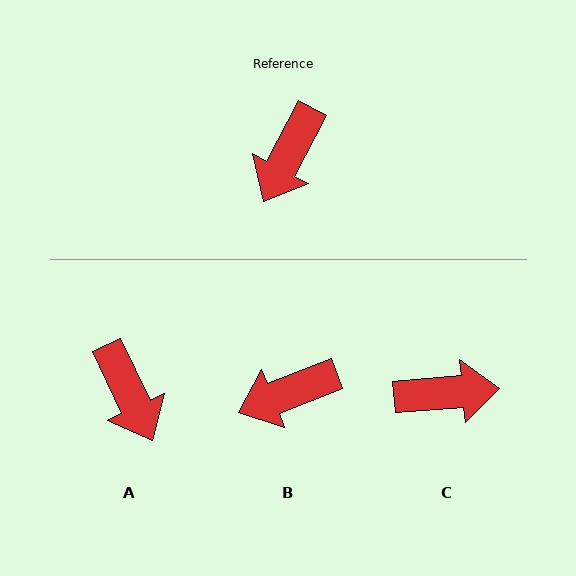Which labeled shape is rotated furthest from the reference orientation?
C, about 123 degrees away.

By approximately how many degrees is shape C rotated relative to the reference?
Approximately 123 degrees counter-clockwise.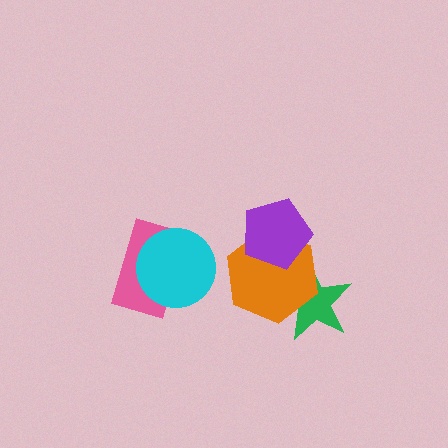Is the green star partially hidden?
Yes, it is partially covered by another shape.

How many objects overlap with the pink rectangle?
1 object overlaps with the pink rectangle.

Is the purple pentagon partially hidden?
No, no other shape covers it.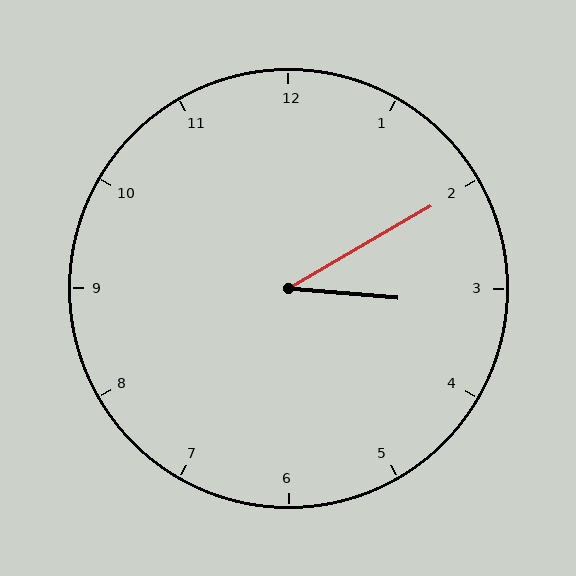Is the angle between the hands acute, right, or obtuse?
It is acute.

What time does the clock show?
3:10.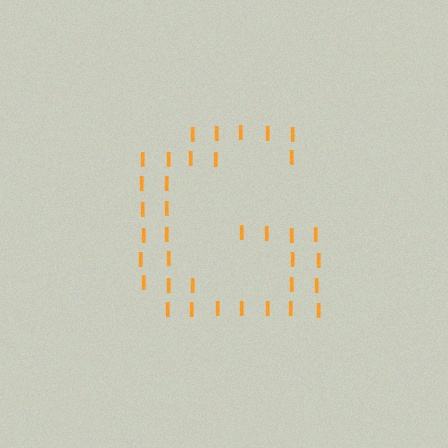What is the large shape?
The large shape is the letter G.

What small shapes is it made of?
It is made of small letter I's.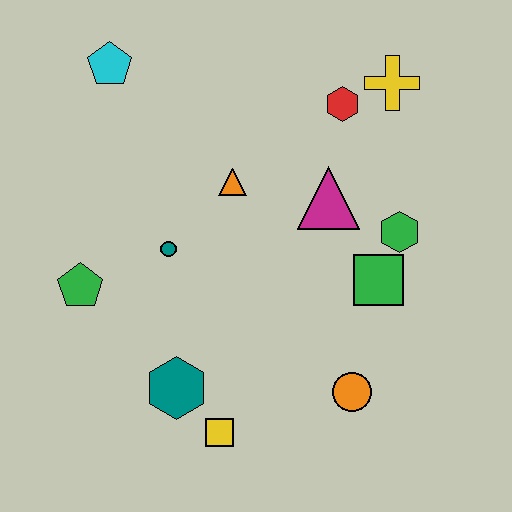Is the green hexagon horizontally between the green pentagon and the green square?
No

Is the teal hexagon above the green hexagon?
No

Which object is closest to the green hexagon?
The green square is closest to the green hexagon.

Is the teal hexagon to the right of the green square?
No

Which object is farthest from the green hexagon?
The cyan pentagon is farthest from the green hexagon.